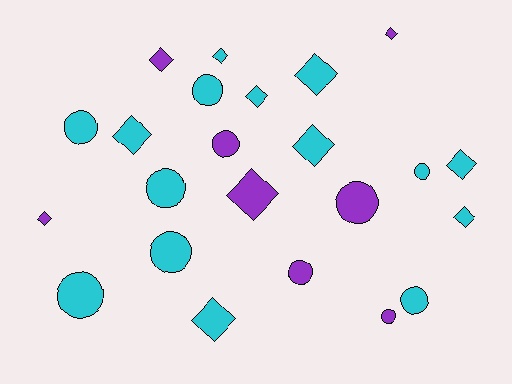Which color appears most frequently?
Cyan, with 15 objects.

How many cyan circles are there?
There are 7 cyan circles.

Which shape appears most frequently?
Diamond, with 12 objects.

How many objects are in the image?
There are 23 objects.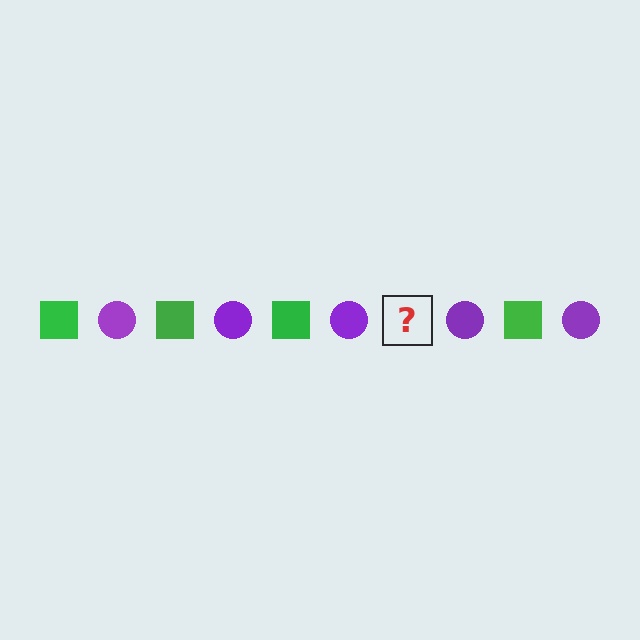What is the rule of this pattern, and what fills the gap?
The rule is that the pattern alternates between green square and purple circle. The gap should be filled with a green square.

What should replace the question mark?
The question mark should be replaced with a green square.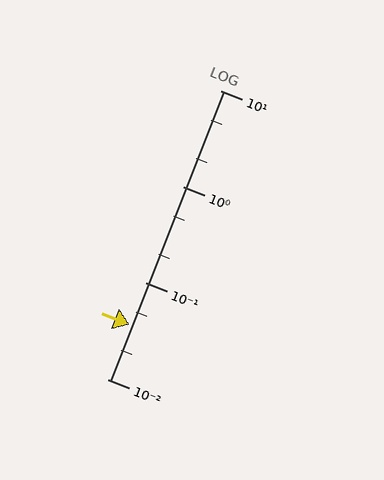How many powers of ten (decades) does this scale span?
The scale spans 3 decades, from 0.01 to 10.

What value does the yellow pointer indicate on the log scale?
The pointer indicates approximately 0.037.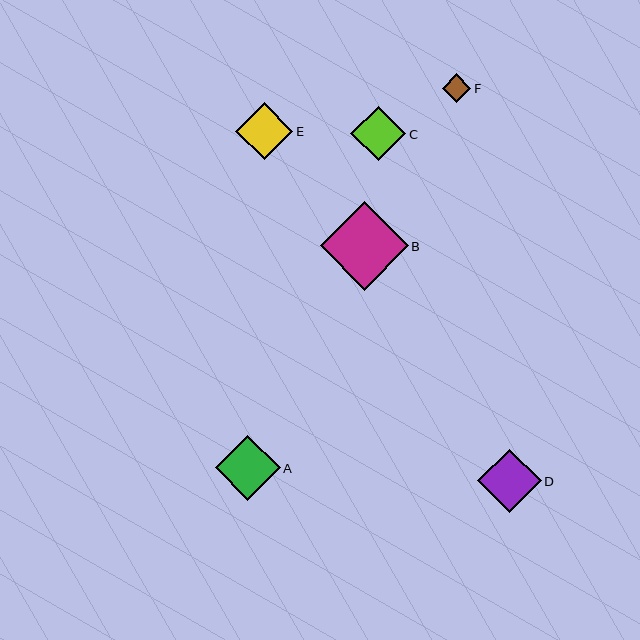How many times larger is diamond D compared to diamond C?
Diamond D is approximately 1.2 times the size of diamond C.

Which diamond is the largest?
Diamond B is the largest with a size of approximately 88 pixels.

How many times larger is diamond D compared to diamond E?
Diamond D is approximately 1.1 times the size of diamond E.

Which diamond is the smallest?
Diamond F is the smallest with a size of approximately 28 pixels.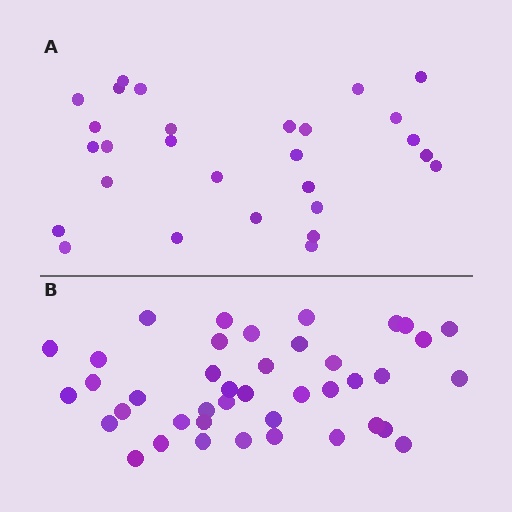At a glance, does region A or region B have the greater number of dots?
Region B (the bottom region) has more dots.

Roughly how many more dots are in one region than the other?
Region B has approximately 15 more dots than region A.